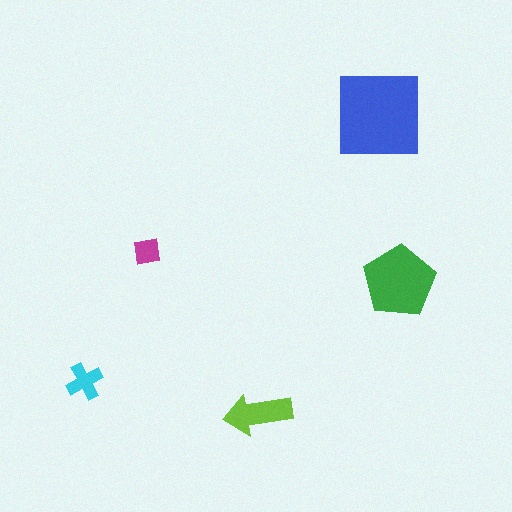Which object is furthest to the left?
The cyan cross is leftmost.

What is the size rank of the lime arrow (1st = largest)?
3rd.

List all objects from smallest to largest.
The magenta square, the cyan cross, the lime arrow, the green pentagon, the blue square.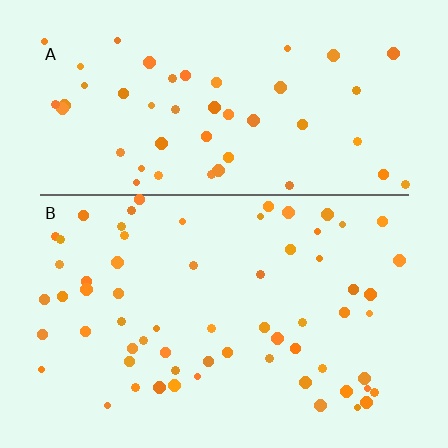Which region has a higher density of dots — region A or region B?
B (the bottom).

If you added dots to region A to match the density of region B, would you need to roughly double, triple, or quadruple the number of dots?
Approximately double.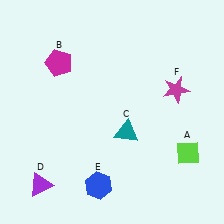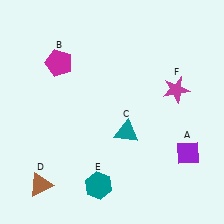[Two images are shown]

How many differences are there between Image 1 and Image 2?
There are 3 differences between the two images.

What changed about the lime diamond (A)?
In Image 1, A is lime. In Image 2, it changed to purple.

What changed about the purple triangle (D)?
In Image 1, D is purple. In Image 2, it changed to brown.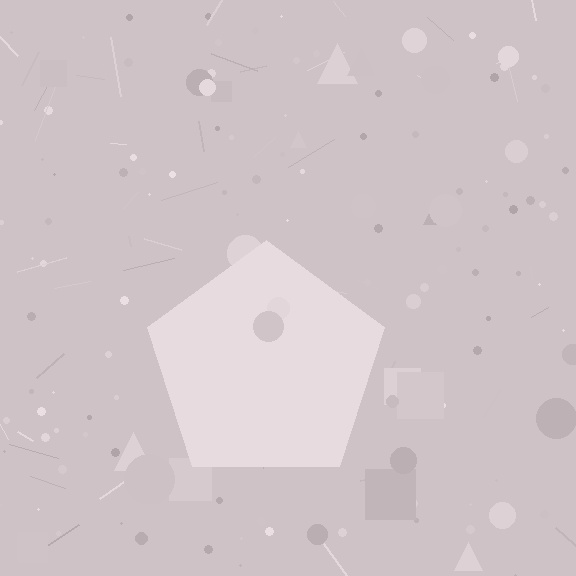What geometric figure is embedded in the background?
A pentagon is embedded in the background.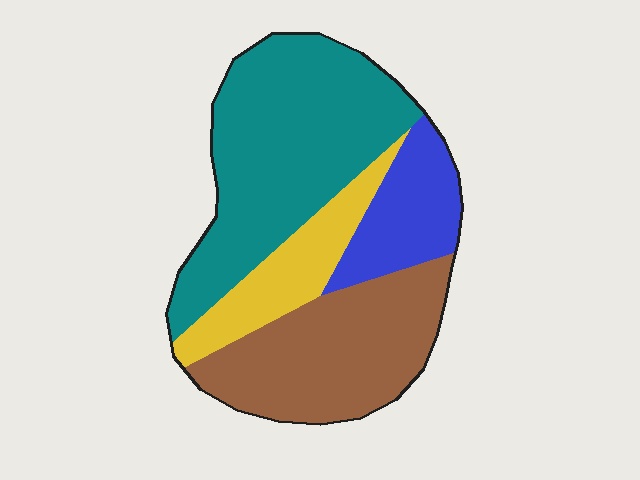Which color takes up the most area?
Teal, at roughly 40%.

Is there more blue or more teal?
Teal.